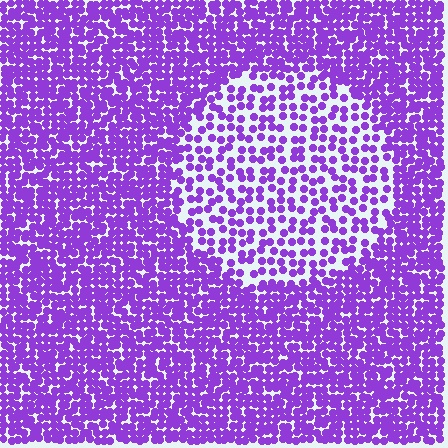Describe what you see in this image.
The image contains small purple elements arranged at two different densities. A circle-shaped region is visible where the elements are less densely packed than the surrounding area.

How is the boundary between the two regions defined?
The boundary is defined by a change in element density (approximately 2.1x ratio). All elements are the same color, size, and shape.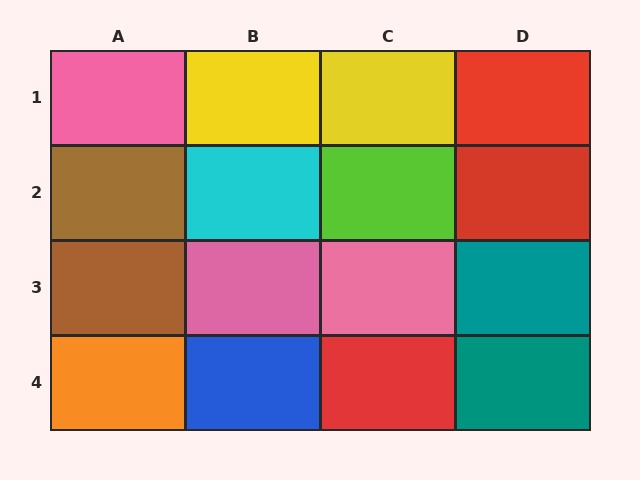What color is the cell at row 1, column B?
Yellow.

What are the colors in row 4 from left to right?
Orange, blue, red, teal.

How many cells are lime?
1 cell is lime.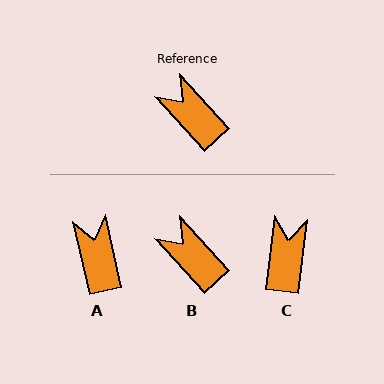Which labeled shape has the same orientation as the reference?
B.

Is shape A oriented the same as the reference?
No, it is off by about 29 degrees.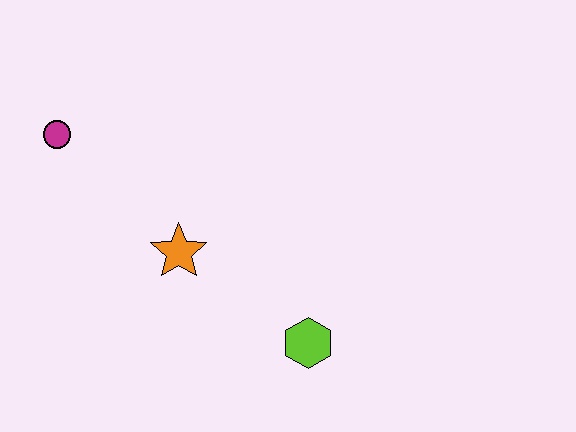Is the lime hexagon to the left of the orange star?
No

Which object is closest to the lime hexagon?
The orange star is closest to the lime hexagon.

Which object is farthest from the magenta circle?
The lime hexagon is farthest from the magenta circle.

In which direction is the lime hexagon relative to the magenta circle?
The lime hexagon is to the right of the magenta circle.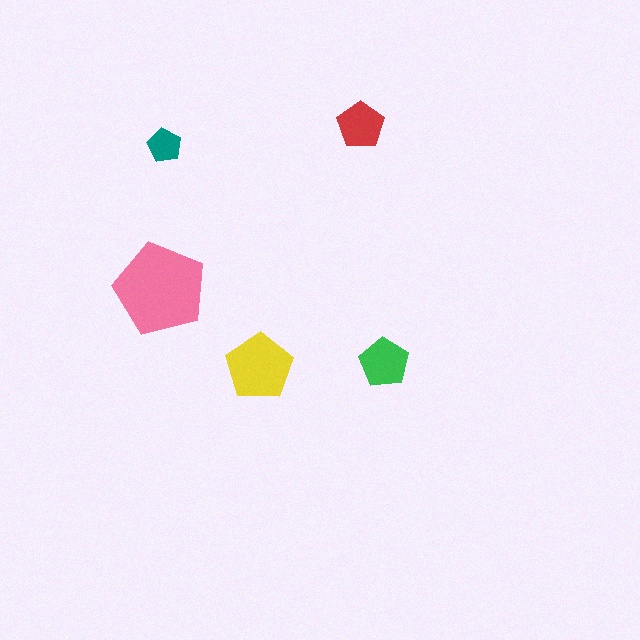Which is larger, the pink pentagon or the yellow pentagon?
The pink one.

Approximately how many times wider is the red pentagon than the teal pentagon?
About 1.5 times wider.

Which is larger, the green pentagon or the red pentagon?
The green one.